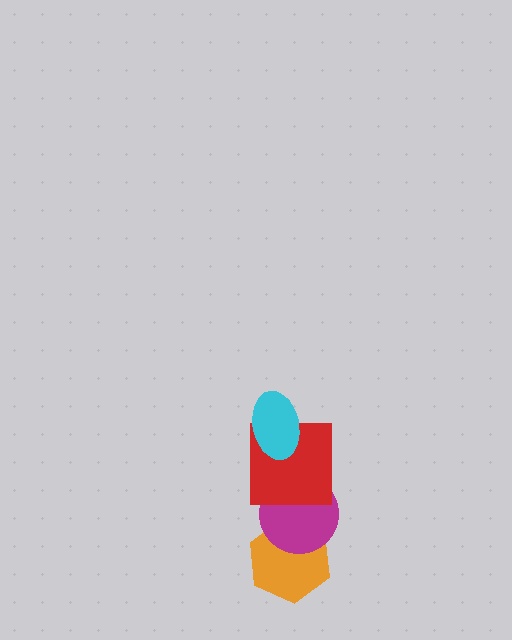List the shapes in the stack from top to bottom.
From top to bottom: the cyan ellipse, the red square, the magenta circle, the orange hexagon.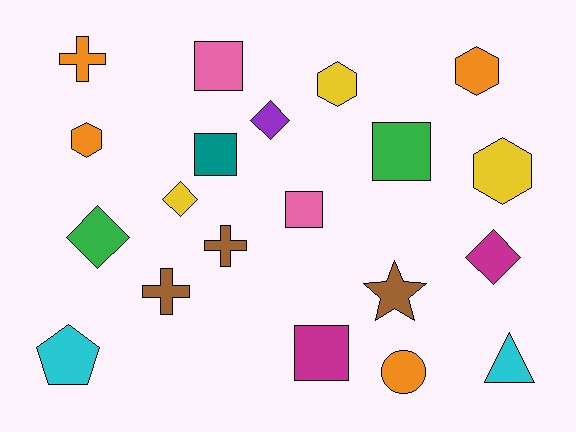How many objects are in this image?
There are 20 objects.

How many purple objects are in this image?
There is 1 purple object.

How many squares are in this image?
There are 5 squares.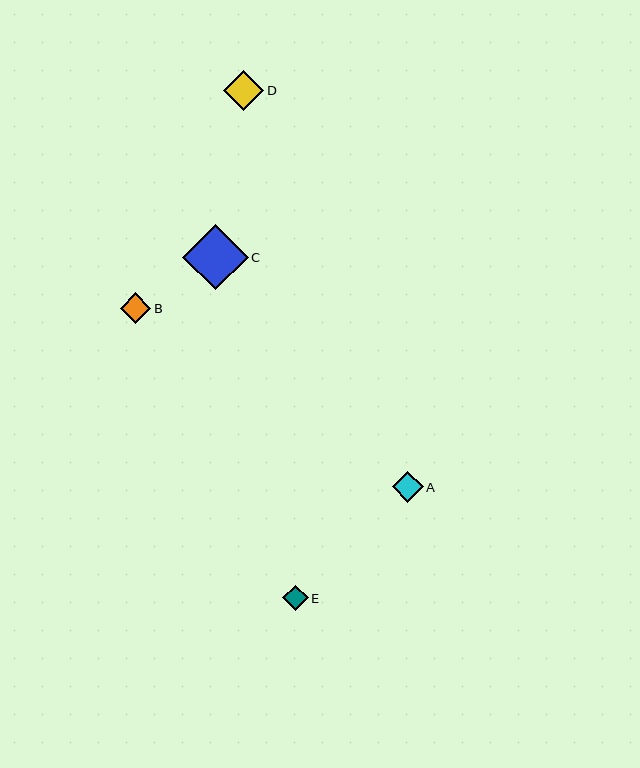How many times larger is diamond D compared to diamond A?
Diamond D is approximately 1.3 times the size of diamond A.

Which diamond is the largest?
Diamond C is the largest with a size of approximately 65 pixels.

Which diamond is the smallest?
Diamond E is the smallest with a size of approximately 25 pixels.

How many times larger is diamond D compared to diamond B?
Diamond D is approximately 1.3 times the size of diamond B.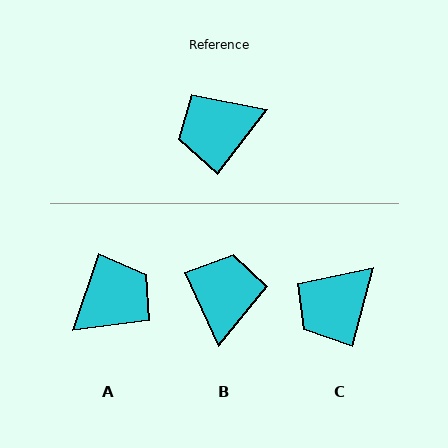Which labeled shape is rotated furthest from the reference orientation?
A, about 161 degrees away.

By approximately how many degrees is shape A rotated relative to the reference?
Approximately 161 degrees clockwise.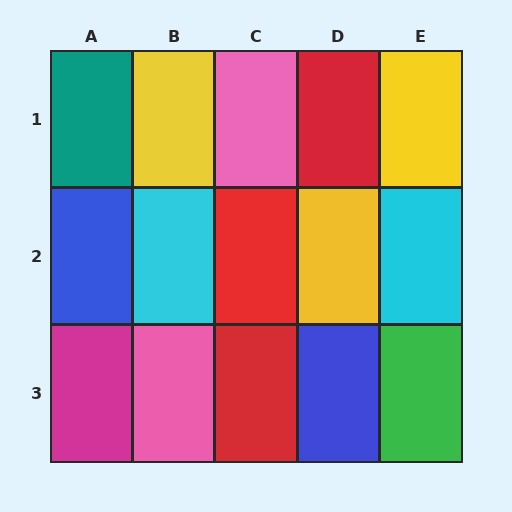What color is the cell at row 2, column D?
Yellow.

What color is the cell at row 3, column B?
Pink.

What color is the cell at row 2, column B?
Cyan.